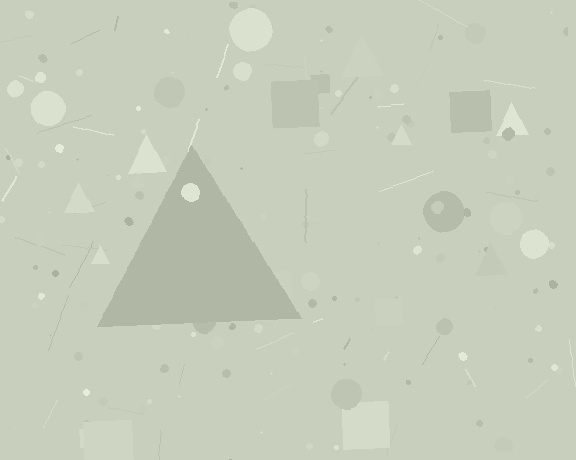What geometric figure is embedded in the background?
A triangle is embedded in the background.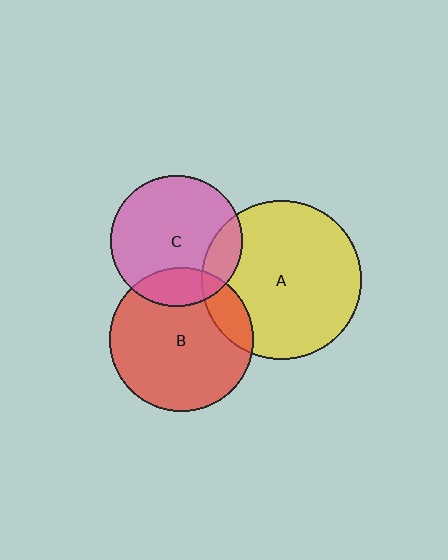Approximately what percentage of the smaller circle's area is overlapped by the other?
Approximately 20%.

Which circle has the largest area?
Circle A (yellow).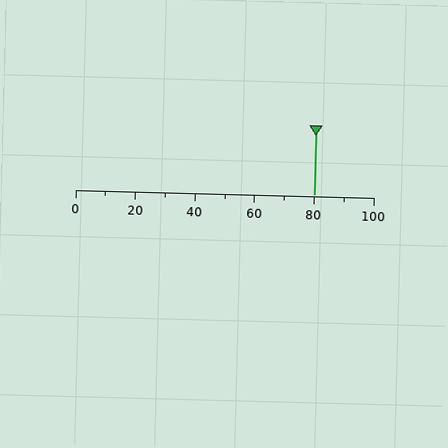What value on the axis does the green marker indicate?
The marker indicates approximately 80.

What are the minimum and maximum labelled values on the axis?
The axis runs from 0 to 100.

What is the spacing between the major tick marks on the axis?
The major ticks are spaced 20 apart.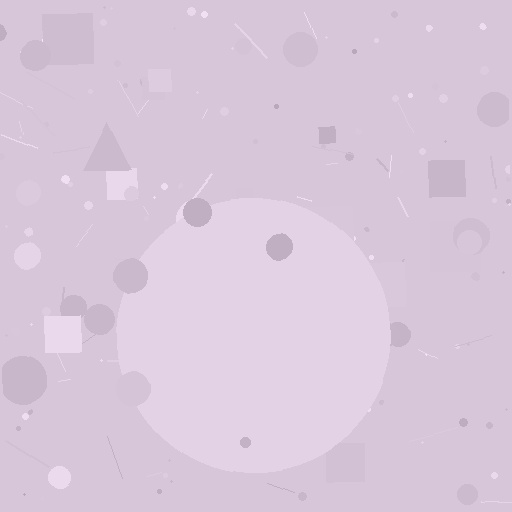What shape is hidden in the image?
A circle is hidden in the image.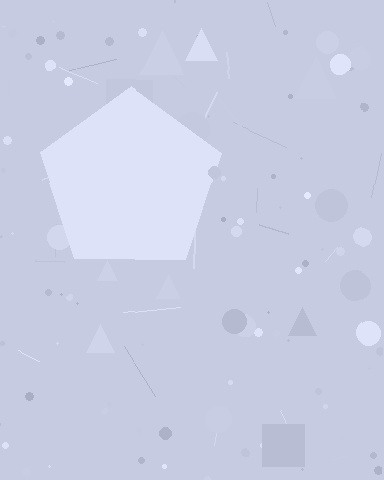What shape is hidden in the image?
A pentagon is hidden in the image.